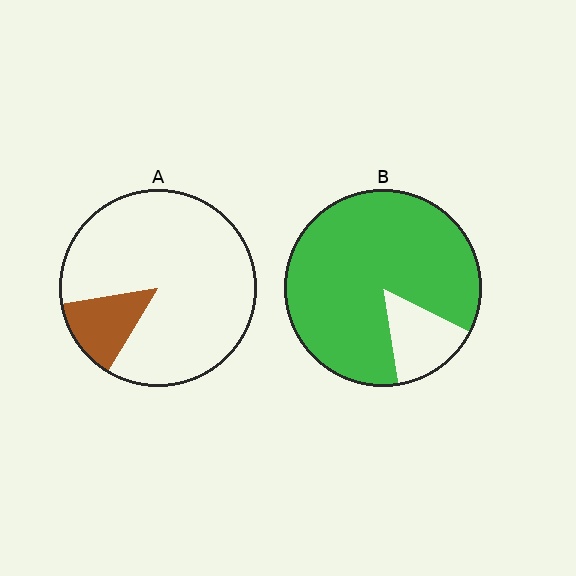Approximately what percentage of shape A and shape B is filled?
A is approximately 15% and B is approximately 85%.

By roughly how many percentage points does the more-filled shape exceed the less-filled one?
By roughly 70 percentage points (B over A).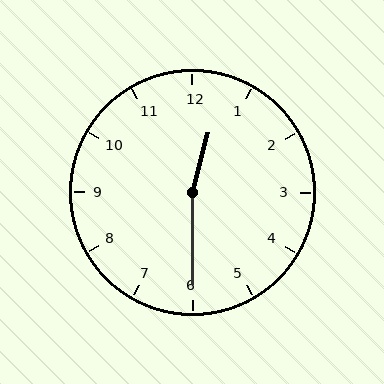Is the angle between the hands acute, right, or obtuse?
It is obtuse.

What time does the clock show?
12:30.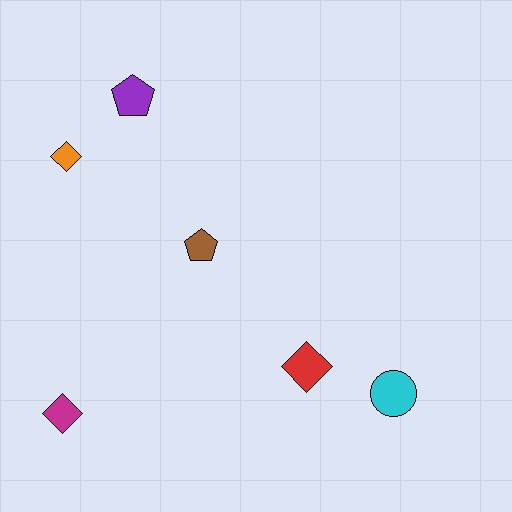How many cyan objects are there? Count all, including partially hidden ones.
There is 1 cyan object.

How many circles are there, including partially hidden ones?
There is 1 circle.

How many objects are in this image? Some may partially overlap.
There are 6 objects.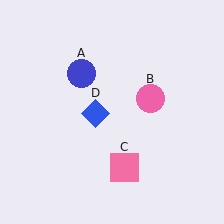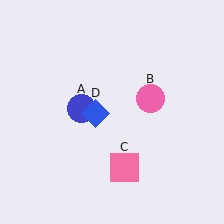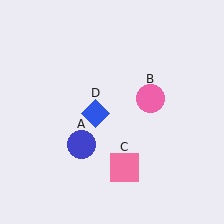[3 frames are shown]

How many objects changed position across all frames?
1 object changed position: blue circle (object A).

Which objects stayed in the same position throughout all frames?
Pink circle (object B) and pink square (object C) and blue diamond (object D) remained stationary.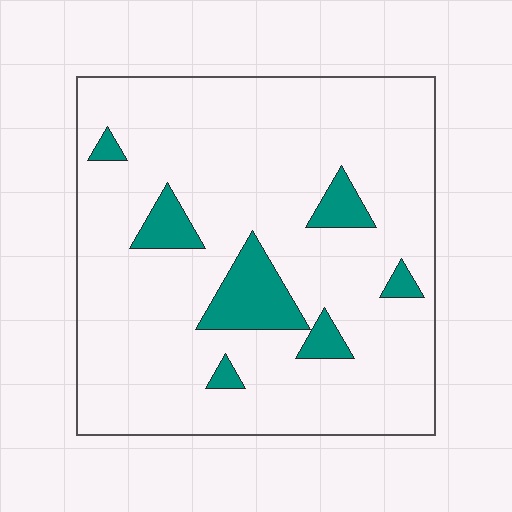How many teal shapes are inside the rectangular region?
7.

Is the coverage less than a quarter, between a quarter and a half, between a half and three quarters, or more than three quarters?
Less than a quarter.